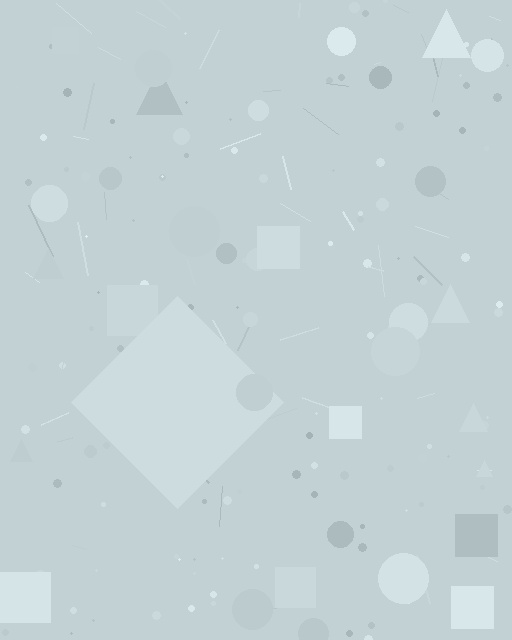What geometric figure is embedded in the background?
A diamond is embedded in the background.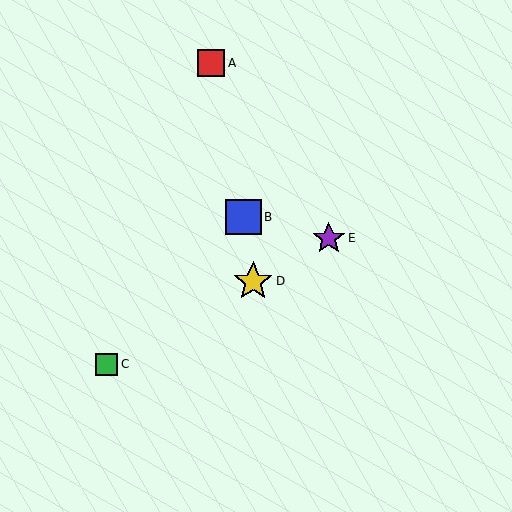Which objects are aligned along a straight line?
Objects C, D, E are aligned along a straight line.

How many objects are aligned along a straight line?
3 objects (C, D, E) are aligned along a straight line.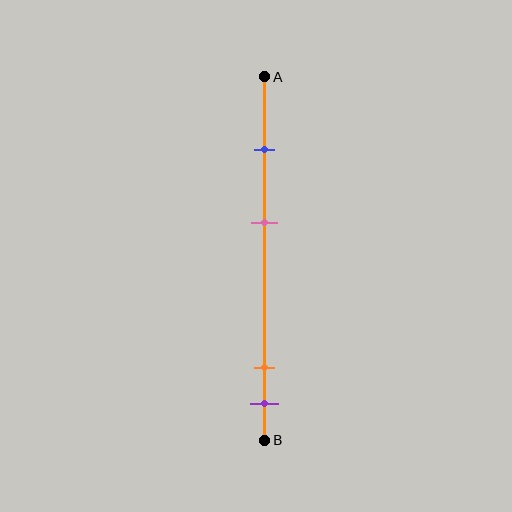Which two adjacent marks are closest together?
The orange and purple marks are the closest adjacent pair.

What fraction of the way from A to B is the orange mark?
The orange mark is approximately 80% (0.8) of the way from A to B.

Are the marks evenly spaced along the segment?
No, the marks are not evenly spaced.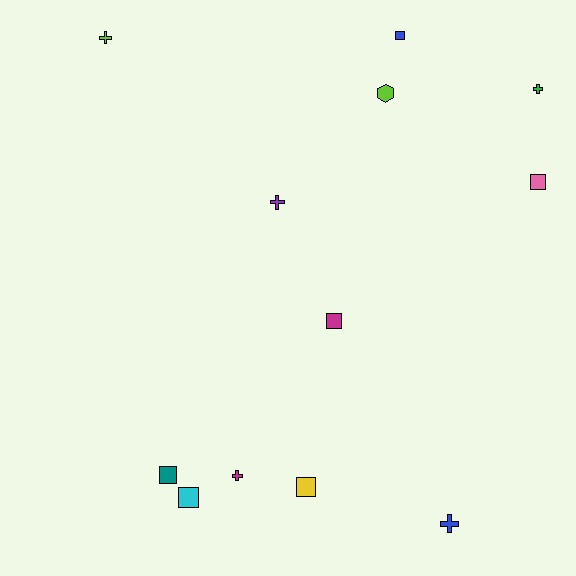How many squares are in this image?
There are 6 squares.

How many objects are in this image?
There are 12 objects.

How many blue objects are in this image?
There are 2 blue objects.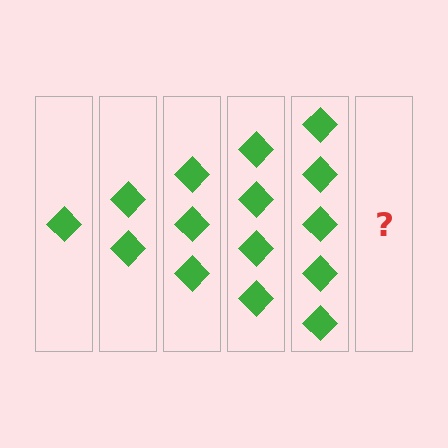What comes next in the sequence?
The next element should be 6 diamonds.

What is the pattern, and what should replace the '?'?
The pattern is that each step adds one more diamond. The '?' should be 6 diamonds.